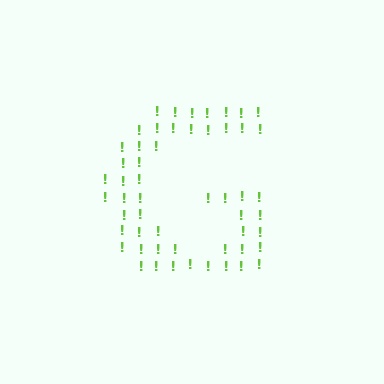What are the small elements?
The small elements are exclamation marks.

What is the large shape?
The large shape is the letter G.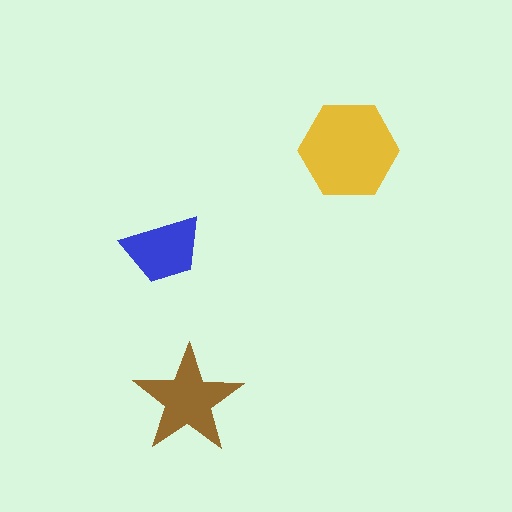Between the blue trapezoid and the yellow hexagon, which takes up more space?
The yellow hexagon.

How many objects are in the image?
There are 3 objects in the image.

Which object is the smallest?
The blue trapezoid.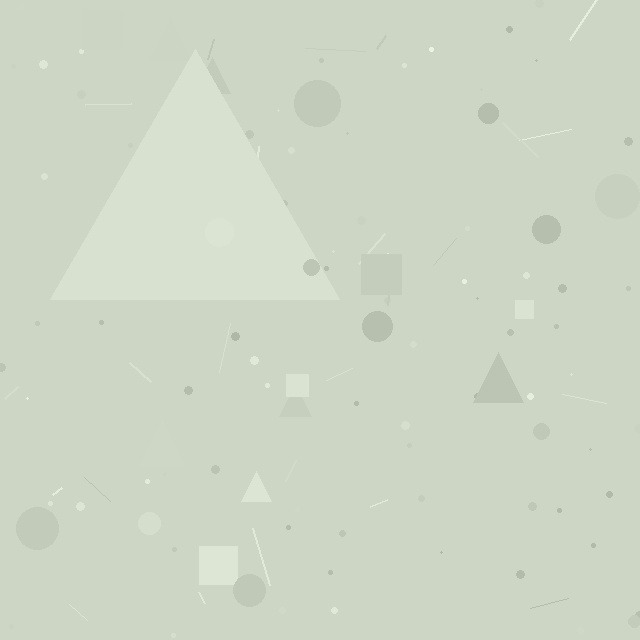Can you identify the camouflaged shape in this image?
The camouflaged shape is a triangle.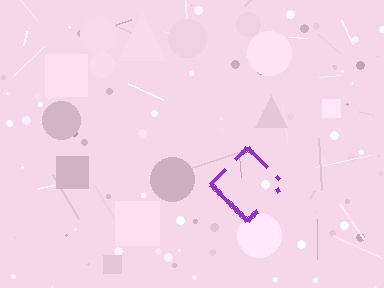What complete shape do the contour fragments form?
The contour fragments form a diamond.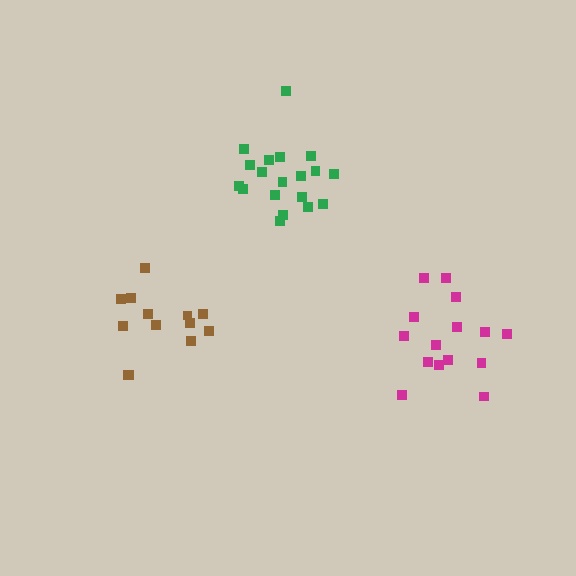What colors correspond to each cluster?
The clusters are colored: brown, green, magenta.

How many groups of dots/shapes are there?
There are 3 groups.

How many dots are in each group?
Group 1: 13 dots, Group 2: 19 dots, Group 3: 15 dots (47 total).